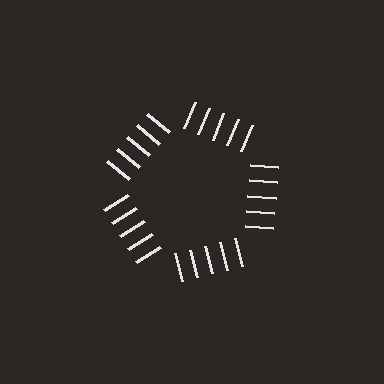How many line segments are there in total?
25 — 5 along each of the 5 edges.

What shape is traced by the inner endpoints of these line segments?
An illusory pentagon — the line segments terminate on its edges but no continuous stroke is drawn.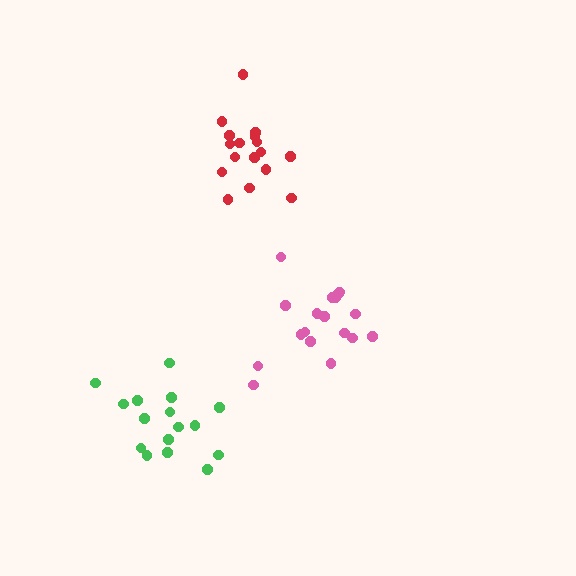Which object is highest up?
The red cluster is topmost.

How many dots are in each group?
Group 1: 18 dots, Group 2: 16 dots, Group 3: 17 dots (51 total).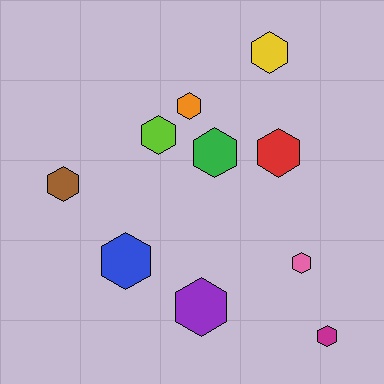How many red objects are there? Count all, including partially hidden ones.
There is 1 red object.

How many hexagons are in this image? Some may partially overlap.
There are 10 hexagons.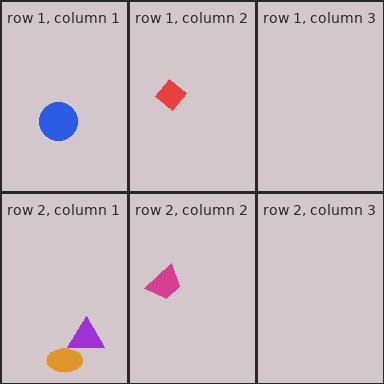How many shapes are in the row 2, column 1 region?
2.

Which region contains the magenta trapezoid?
The row 2, column 2 region.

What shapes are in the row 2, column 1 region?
The orange ellipse, the purple triangle.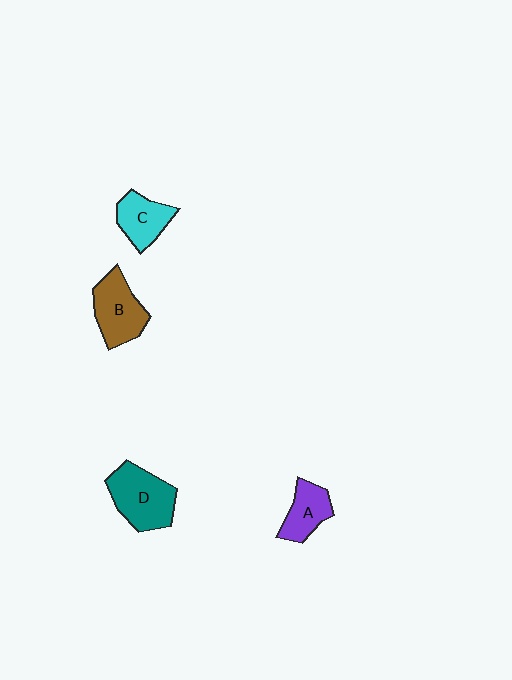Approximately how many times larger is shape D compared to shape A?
Approximately 1.6 times.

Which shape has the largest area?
Shape D (teal).